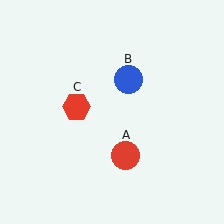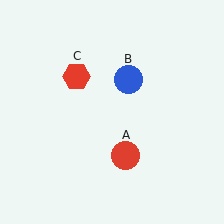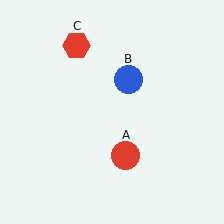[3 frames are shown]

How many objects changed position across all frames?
1 object changed position: red hexagon (object C).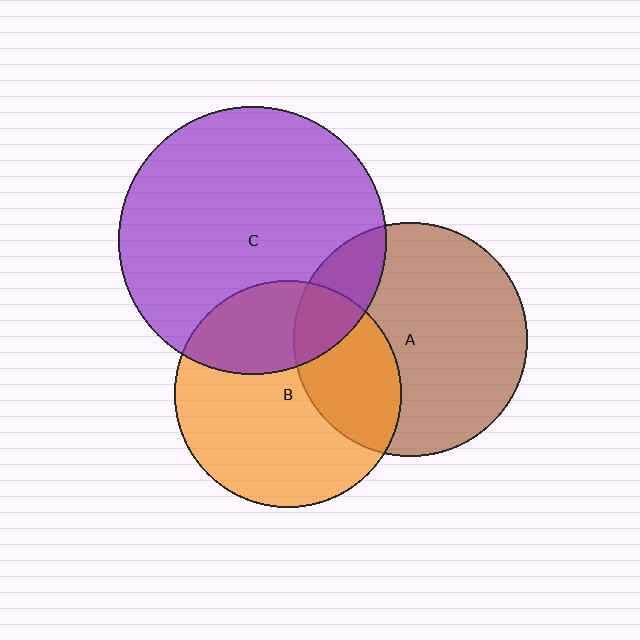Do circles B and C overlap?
Yes.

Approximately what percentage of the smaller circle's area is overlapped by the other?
Approximately 30%.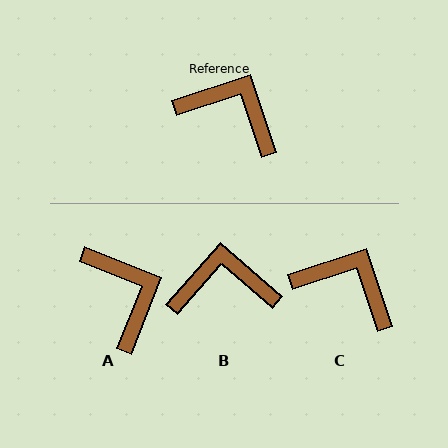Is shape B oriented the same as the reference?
No, it is off by about 30 degrees.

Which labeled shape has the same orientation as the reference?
C.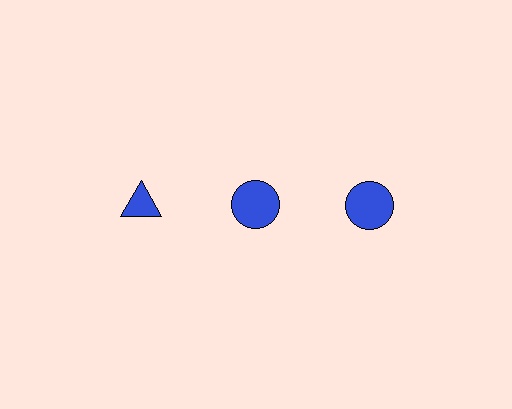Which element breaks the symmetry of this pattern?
The blue triangle in the top row, leftmost column breaks the symmetry. All other shapes are blue circles.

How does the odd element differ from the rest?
It has a different shape: triangle instead of circle.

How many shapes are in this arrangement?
There are 3 shapes arranged in a grid pattern.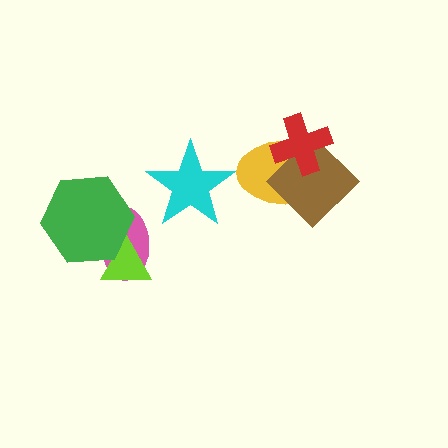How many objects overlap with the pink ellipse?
2 objects overlap with the pink ellipse.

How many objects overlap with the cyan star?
0 objects overlap with the cyan star.